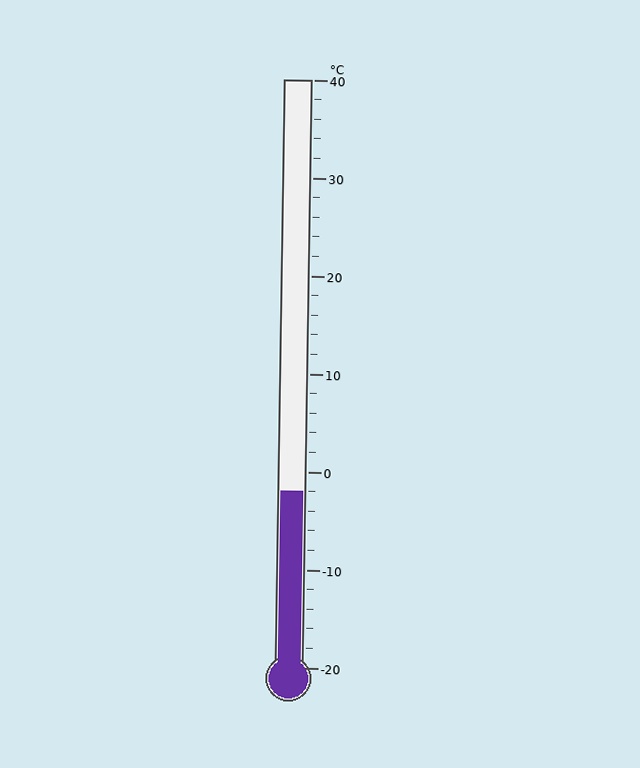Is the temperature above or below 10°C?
The temperature is below 10°C.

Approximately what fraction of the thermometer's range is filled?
The thermometer is filled to approximately 30% of its range.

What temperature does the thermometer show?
The thermometer shows approximately -2°C.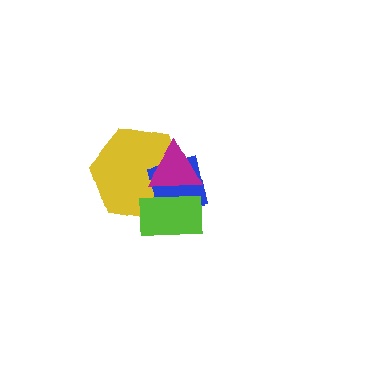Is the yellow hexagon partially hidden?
Yes, it is partially covered by another shape.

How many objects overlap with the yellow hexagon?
3 objects overlap with the yellow hexagon.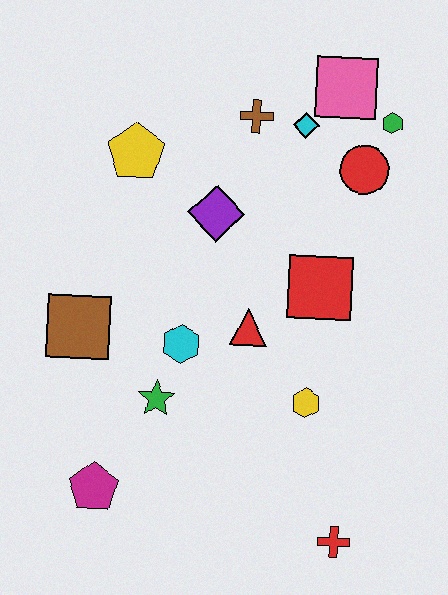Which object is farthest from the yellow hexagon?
The pink square is farthest from the yellow hexagon.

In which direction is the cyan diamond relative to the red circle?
The cyan diamond is to the left of the red circle.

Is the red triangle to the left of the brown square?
No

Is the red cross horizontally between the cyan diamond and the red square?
No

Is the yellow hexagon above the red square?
No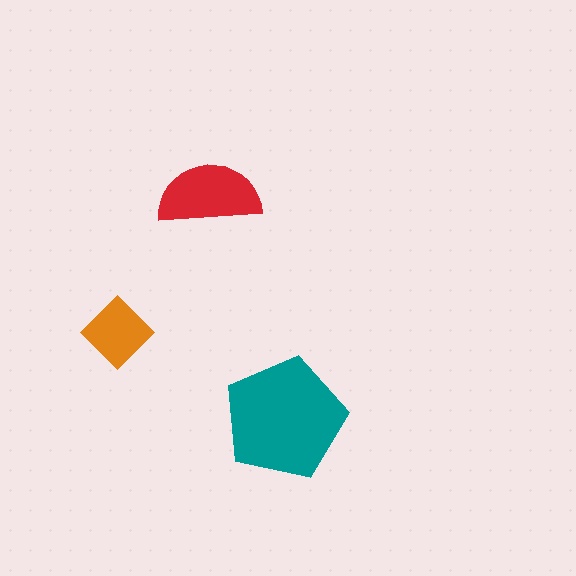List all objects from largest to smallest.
The teal pentagon, the red semicircle, the orange diamond.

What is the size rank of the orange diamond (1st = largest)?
3rd.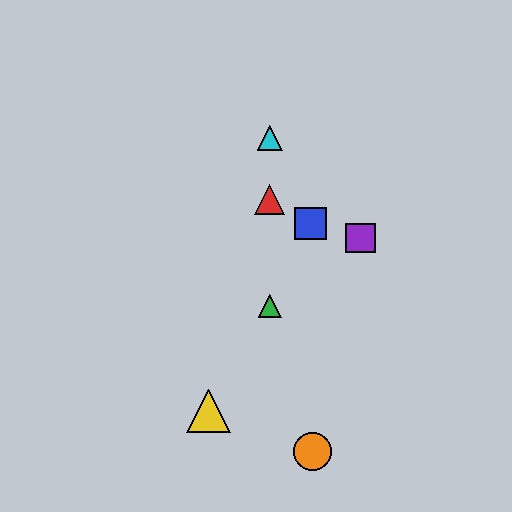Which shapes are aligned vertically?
The red triangle, the green triangle, the cyan triangle are aligned vertically.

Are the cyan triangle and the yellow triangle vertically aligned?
No, the cyan triangle is at x≈270 and the yellow triangle is at x≈209.